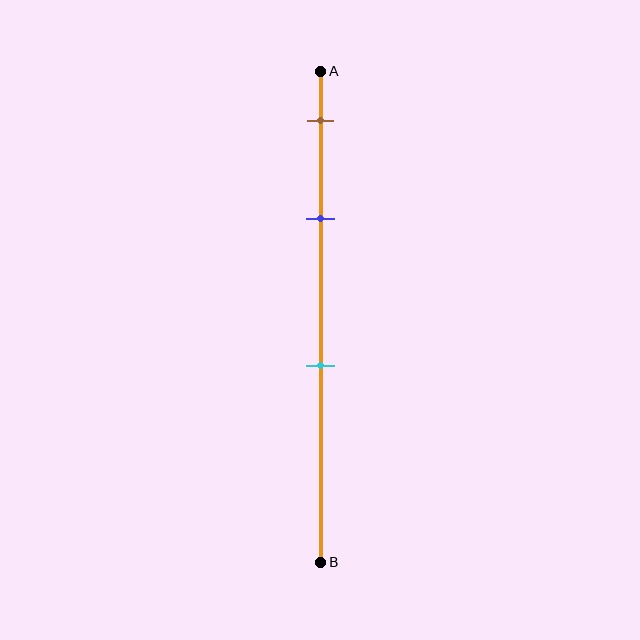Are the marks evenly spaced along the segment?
No, the marks are not evenly spaced.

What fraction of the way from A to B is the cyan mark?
The cyan mark is approximately 60% (0.6) of the way from A to B.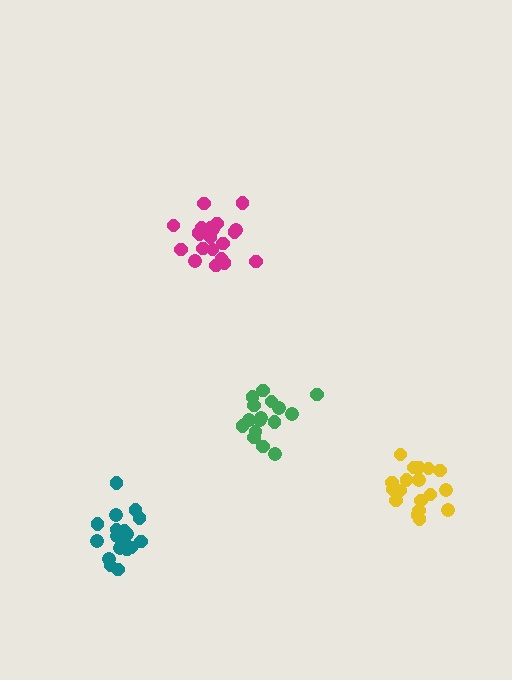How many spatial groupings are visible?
There are 4 spatial groupings.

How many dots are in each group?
Group 1: 18 dots, Group 2: 19 dots, Group 3: 21 dots, Group 4: 16 dots (74 total).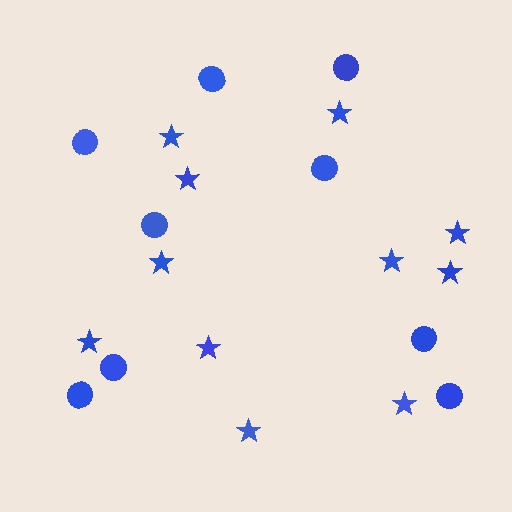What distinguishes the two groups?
There are 2 groups: one group of circles (9) and one group of stars (11).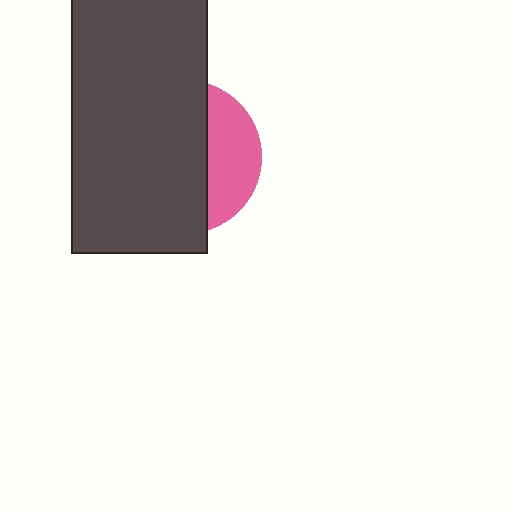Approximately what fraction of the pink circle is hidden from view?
Roughly 69% of the pink circle is hidden behind the dark gray rectangle.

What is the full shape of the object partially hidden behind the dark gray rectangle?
The partially hidden object is a pink circle.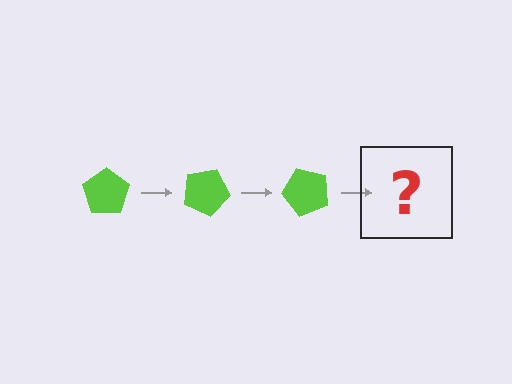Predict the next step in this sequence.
The next step is a lime pentagon rotated 75 degrees.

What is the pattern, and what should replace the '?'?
The pattern is that the pentagon rotates 25 degrees each step. The '?' should be a lime pentagon rotated 75 degrees.